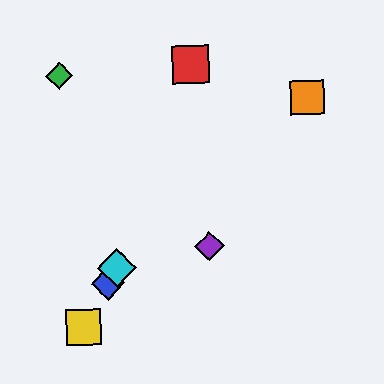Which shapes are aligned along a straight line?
The blue diamond, the yellow square, the cyan diamond are aligned along a straight line.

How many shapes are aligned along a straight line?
3 shapes (the blue diamond, the yellow square, the cyan diamond) are aligned along a straight line.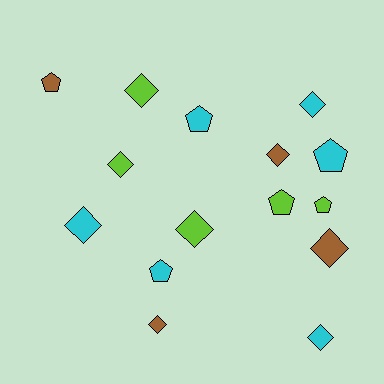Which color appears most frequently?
Cyan, with 6 objects.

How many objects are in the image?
There are 15 objects.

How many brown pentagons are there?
There is 1 brown pentagon.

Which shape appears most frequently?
Diamond, with 9 objects.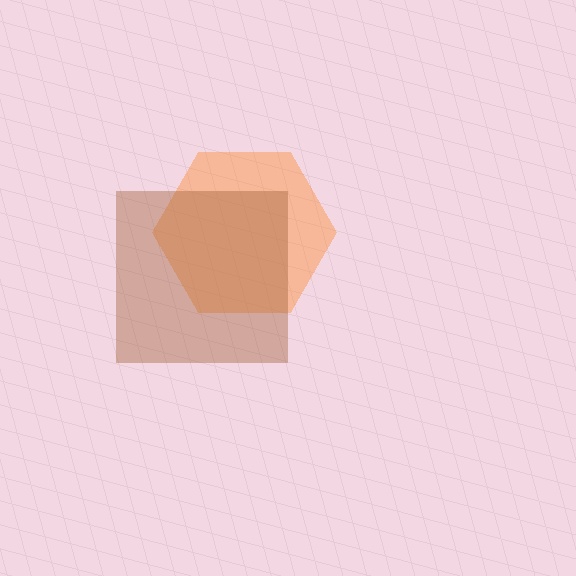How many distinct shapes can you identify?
There are 2 distinct shapes: an orange hexagon, a brown square.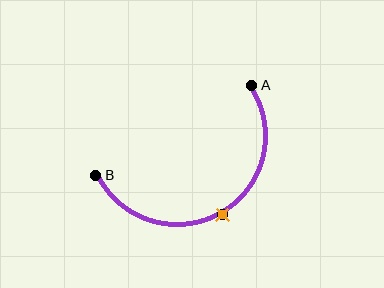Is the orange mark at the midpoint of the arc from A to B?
Yes. The orange mark lies on the arc at equal arc-length from both A and B — it is the arc midpoint.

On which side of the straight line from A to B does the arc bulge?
The arc bulges below the straight line connecting A and B.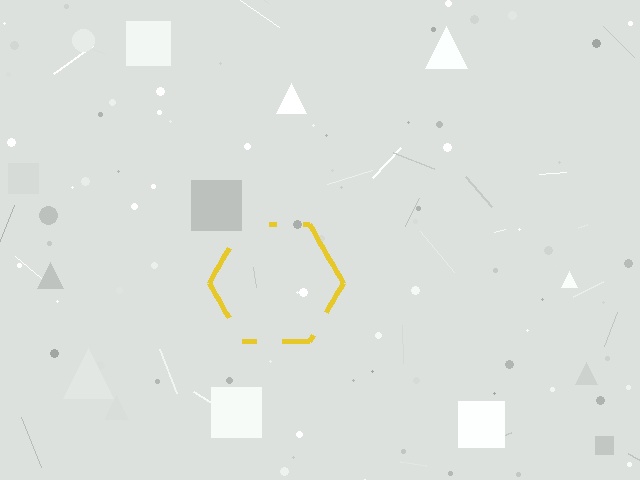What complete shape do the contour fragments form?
The contour fragments form a hexagon.